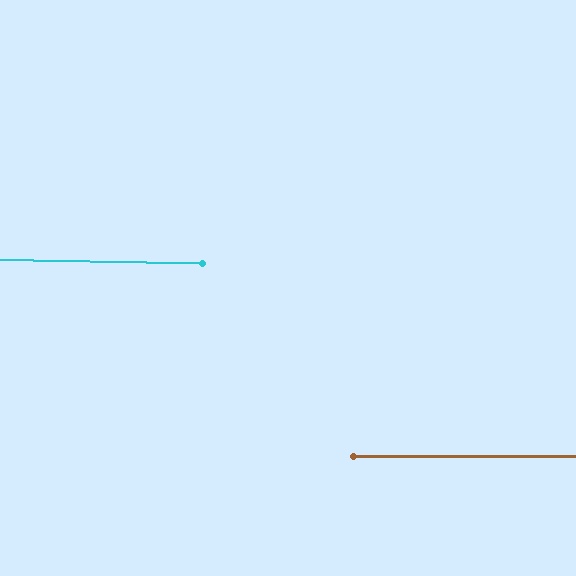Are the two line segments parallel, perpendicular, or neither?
Parallel — their directions differ by only 1.1°.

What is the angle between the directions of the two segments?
Approximately 1 degree.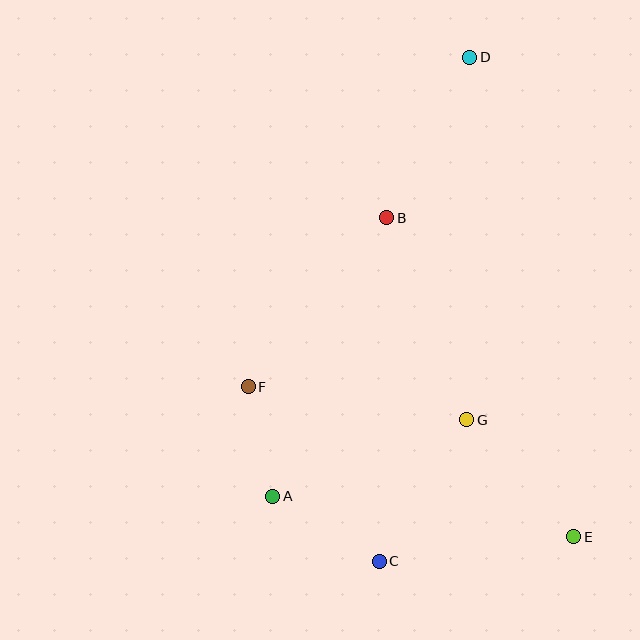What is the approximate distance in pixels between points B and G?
The distance between B and G is approximately 217 pixels.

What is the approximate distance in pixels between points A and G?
The distance between A and G is approximately 209 pixels.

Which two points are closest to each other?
Points A and F are closest to each other.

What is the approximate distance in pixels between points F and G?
The distance between F and G is approximately 221 pixels.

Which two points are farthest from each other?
Points C and D are farthest from each other.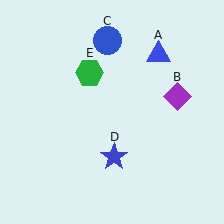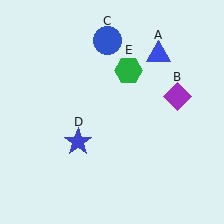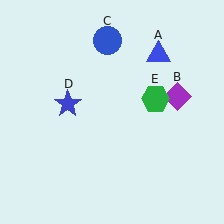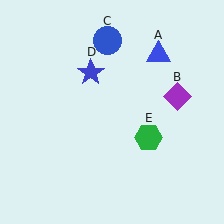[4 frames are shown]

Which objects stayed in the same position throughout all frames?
Blue triangle (object A) and purple diamond (object B) and blue circle (object C) remained stationary.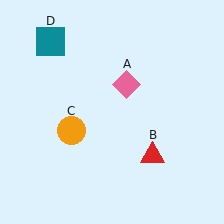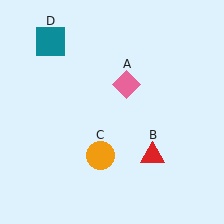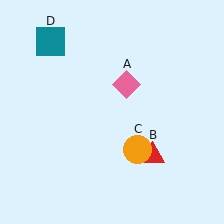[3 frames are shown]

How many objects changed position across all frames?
1 object changed position: orange circle (object C).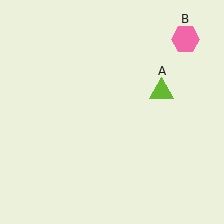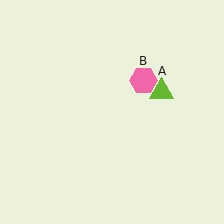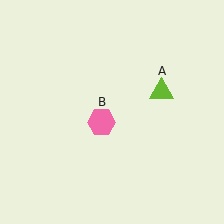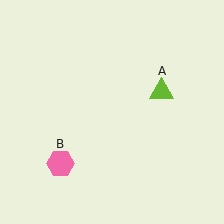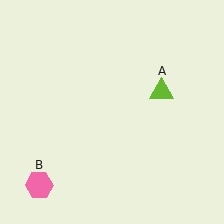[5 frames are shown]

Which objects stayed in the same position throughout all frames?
Lime triangle (object A) remained stationary.